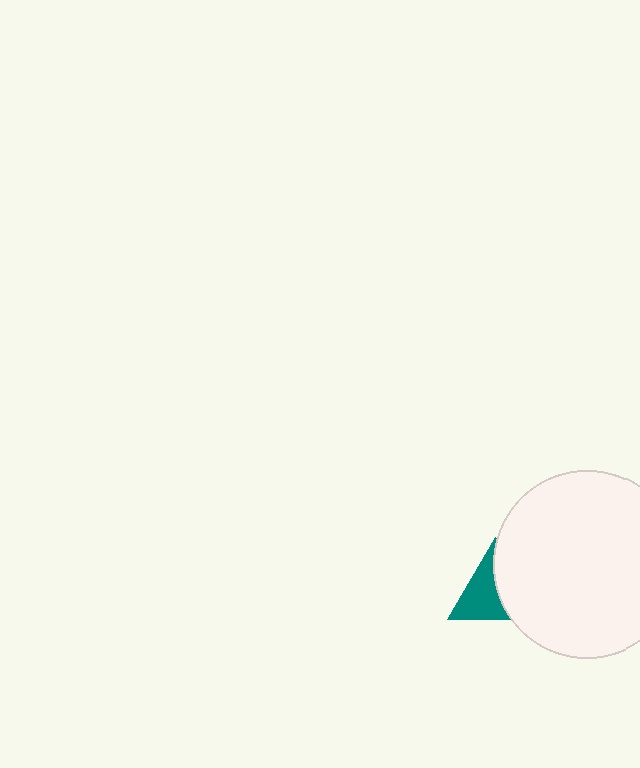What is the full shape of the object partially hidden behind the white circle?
The partially hidden object is a teal triangle.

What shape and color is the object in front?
The object in front is a white circle.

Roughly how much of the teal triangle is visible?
About half of it is visible (roughly 54%).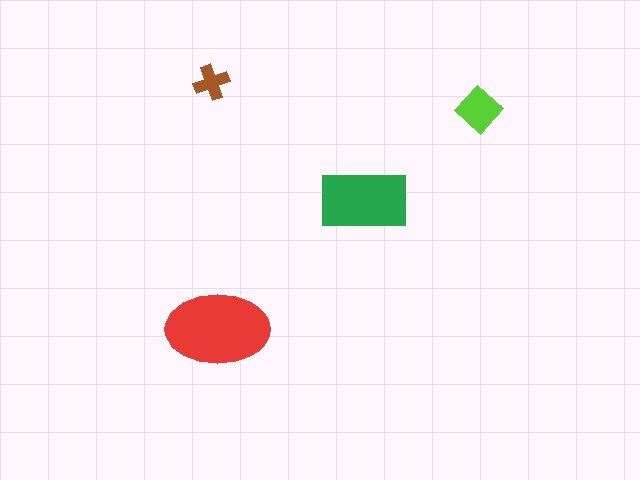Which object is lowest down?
The red ellipse is bottommost.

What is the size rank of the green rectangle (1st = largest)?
2nd.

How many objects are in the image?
There are 4 objects in the image.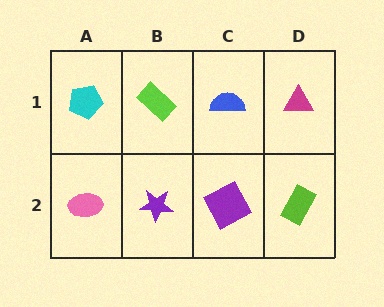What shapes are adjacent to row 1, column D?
A lime rectangle (row 2, column D), a blue semicircle (row 1, column C).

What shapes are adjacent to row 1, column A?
A pink ellipse (row 2, column A), a lime rectangle (row 1, column B).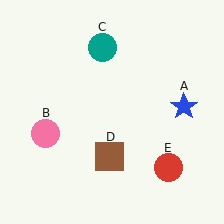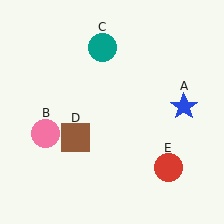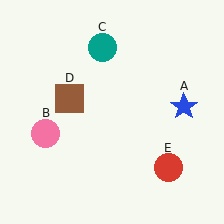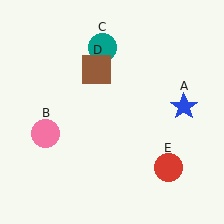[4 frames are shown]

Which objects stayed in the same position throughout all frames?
Blue star (object A) and pink circle (object B) and teal circle (object C) and red circle (object E) remained stationary.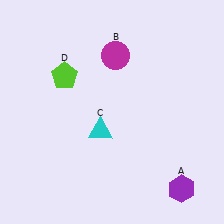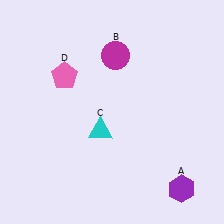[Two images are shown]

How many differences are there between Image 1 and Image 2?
There is 1 difference between the two images.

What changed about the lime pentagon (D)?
In Image 1, D is lime. In Image 2, it changed to pink.